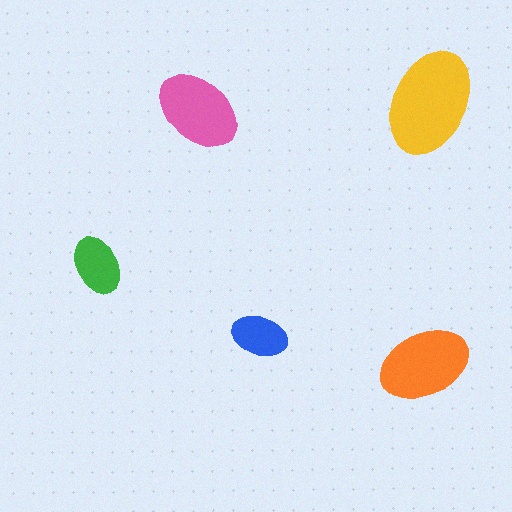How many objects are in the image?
There are 5 objects in the image.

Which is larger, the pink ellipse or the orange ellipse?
The orange one.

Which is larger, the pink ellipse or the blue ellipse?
The pink one.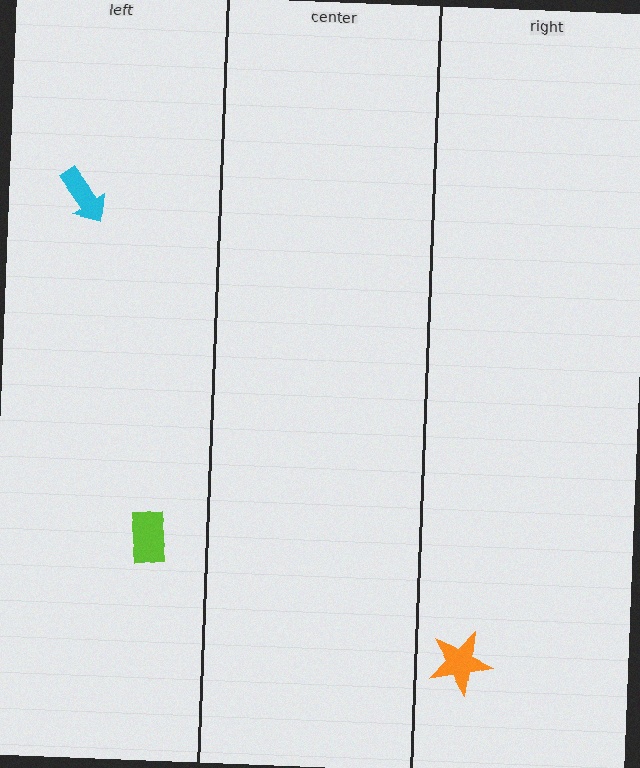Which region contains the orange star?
The right region.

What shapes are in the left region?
The lime rectangle, the cyan arrow.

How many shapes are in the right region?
1.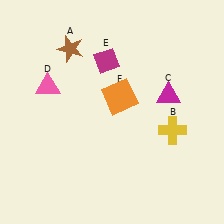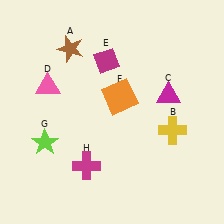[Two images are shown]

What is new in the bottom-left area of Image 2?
A lime star (G) was added in the bottom-left area of Image 2.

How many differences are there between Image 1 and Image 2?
There are 2 differences between the two images.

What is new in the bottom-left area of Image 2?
A magenta cross (H) was added in the bottom-left area of Image 2.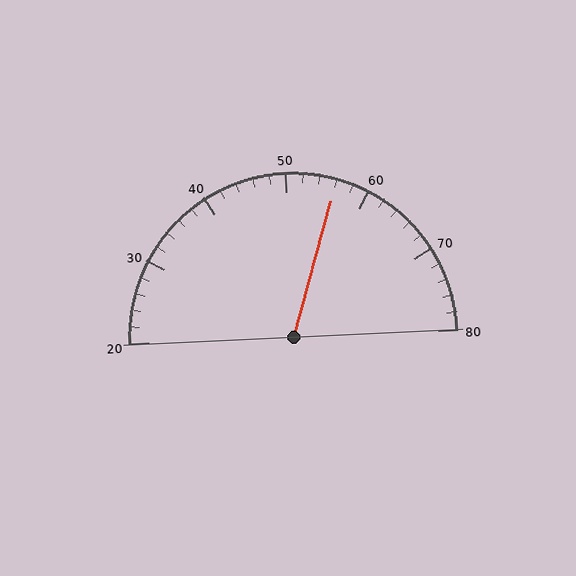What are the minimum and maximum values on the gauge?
The gauge ranges from 20 to 80.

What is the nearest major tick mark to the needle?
The nearest major tick mark is 60.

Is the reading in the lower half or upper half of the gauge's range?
The reading is in the upper half of the range (20 to 80).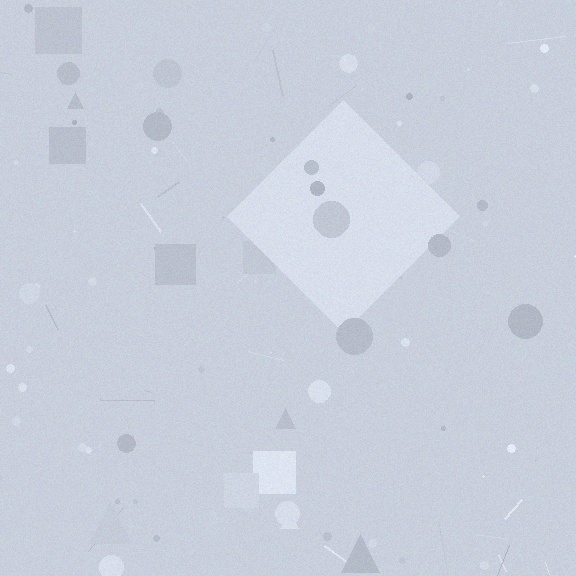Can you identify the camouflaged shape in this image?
The camouflaged shape is a diamond.